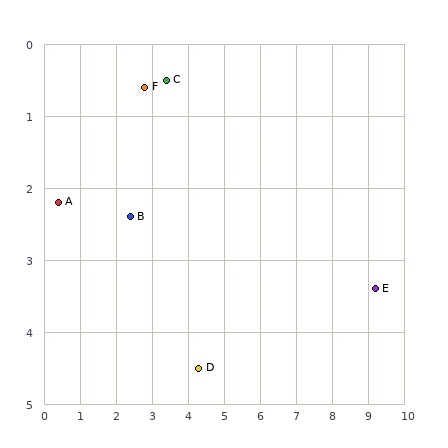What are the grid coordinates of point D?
Point D is at approximately (4.3, 4.5).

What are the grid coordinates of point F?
Point F is at approximately (2.8, 0.6).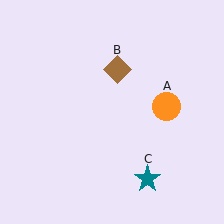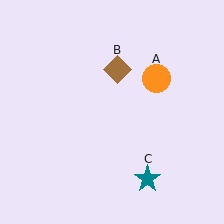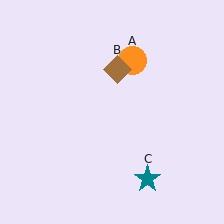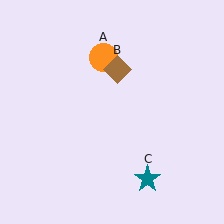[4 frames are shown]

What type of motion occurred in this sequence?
The orange circle (object A) rotated counterclockwise around the center of the scene.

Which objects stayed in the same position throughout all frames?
Brown diamond (object B) and teal star (object C) remained stationary.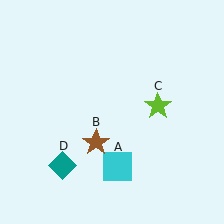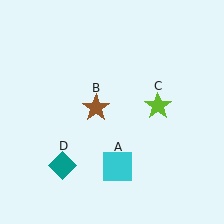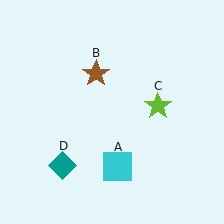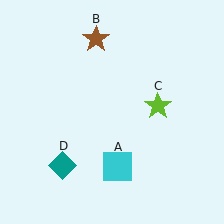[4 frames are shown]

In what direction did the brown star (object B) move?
The brown star (object B) moved up.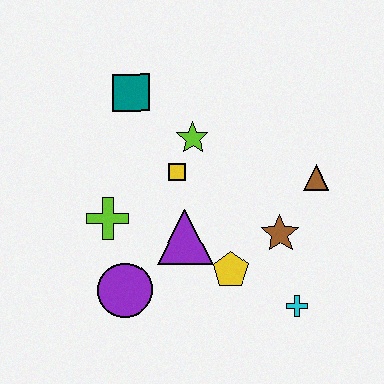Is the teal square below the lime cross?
No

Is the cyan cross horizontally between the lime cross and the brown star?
No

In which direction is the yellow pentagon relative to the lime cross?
The yellow pentagon is to the right of the lime cross.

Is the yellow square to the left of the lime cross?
No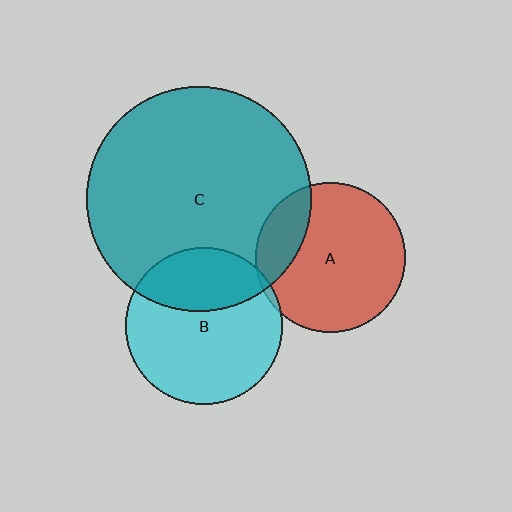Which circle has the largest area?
Circle C (teal).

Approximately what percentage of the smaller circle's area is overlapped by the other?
Approximately 30%.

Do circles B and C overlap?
Yes.